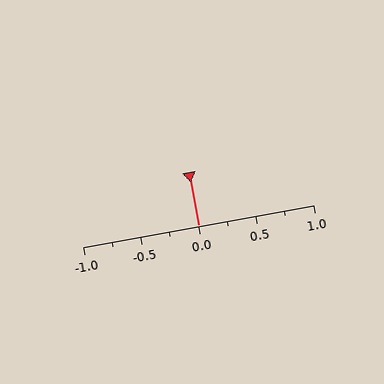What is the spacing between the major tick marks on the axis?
The major ticks are spaced 0.5 apart.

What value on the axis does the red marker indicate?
The marker indicates approximately 0.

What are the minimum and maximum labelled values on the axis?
The axis runs from -1.0 to 1.0.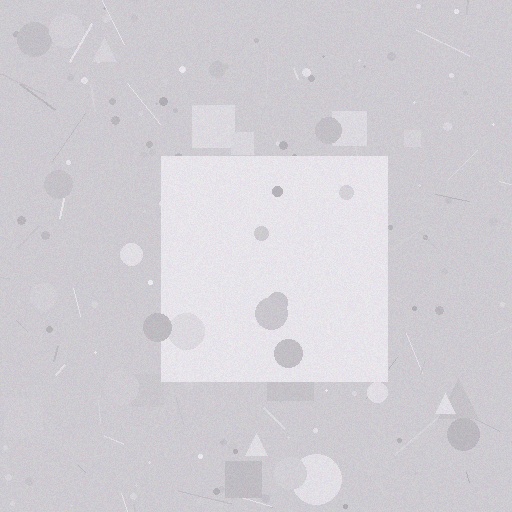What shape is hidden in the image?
A square is hidden in the image.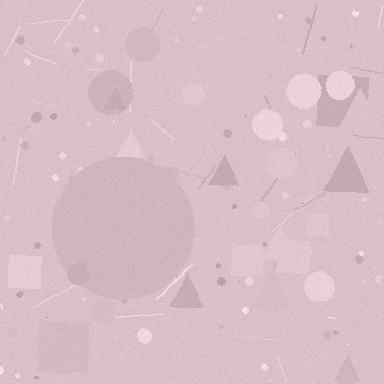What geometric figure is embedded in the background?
A circle is embedded in the background.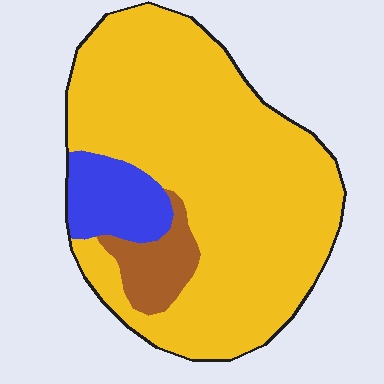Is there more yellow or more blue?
Yellow.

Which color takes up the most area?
Yellow, at roughly 80%.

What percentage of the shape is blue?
Blue covers roughly 10% of the shape.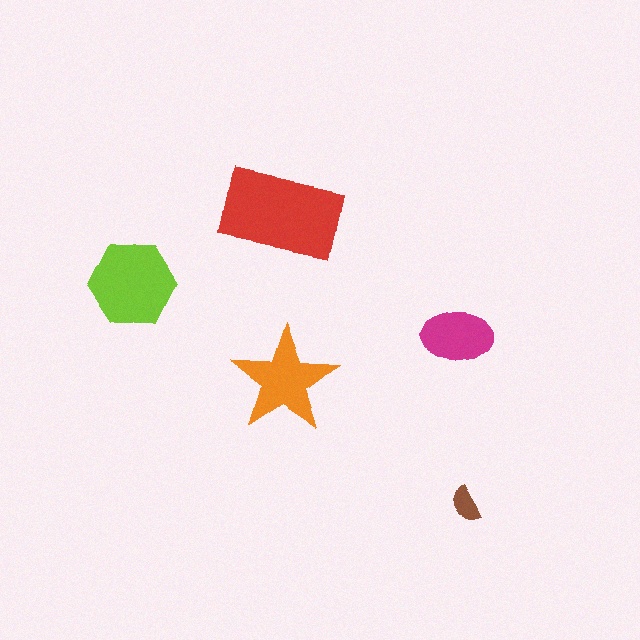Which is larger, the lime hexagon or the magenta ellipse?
The lime hexagon.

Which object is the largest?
The red rectangle.